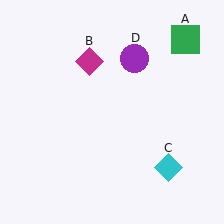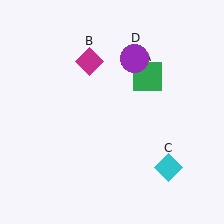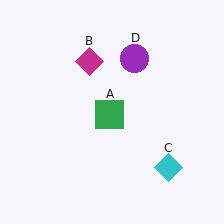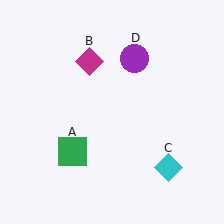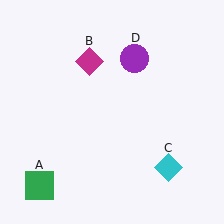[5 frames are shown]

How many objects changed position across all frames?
1 object changed position: green square (object A).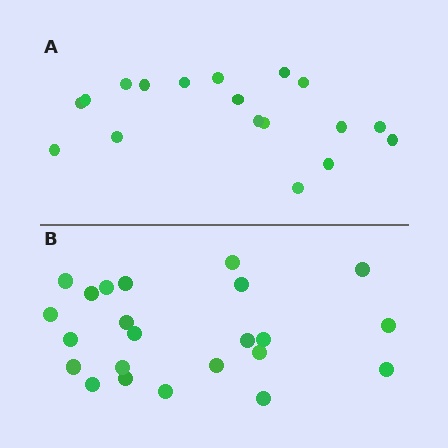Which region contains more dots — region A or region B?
Region B (the bottom region) has more dots.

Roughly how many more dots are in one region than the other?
Region B has about 5 more dots than region A.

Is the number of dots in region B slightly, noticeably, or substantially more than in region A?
Region B has noticeably more, but not dramatically so. The ratio is roughly 1.3 to 1.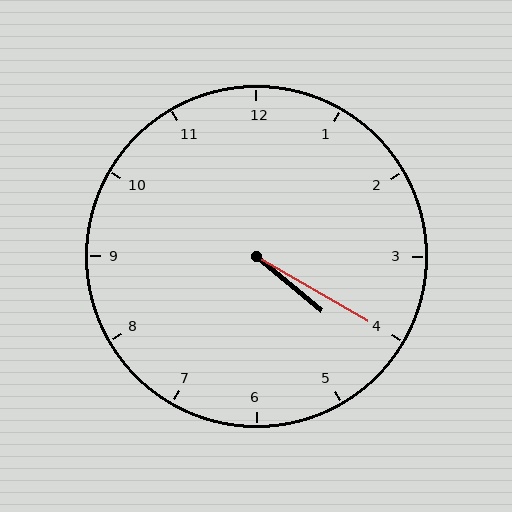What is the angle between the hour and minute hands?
Approximately 10 degrees.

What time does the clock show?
4:20.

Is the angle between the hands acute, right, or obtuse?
It is acute.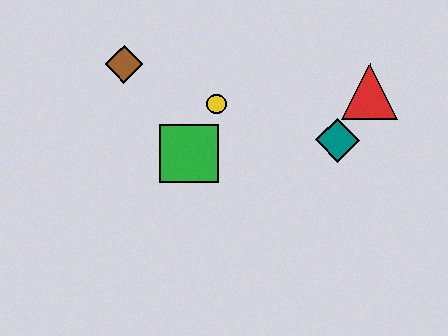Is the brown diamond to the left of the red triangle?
Yes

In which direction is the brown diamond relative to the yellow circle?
The brown diamond is to the left of the yellow circle.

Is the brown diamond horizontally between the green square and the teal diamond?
No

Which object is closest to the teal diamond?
The red triangle is closest to the teal diamond.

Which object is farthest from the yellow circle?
The red triangle is farthest from the yellow circle.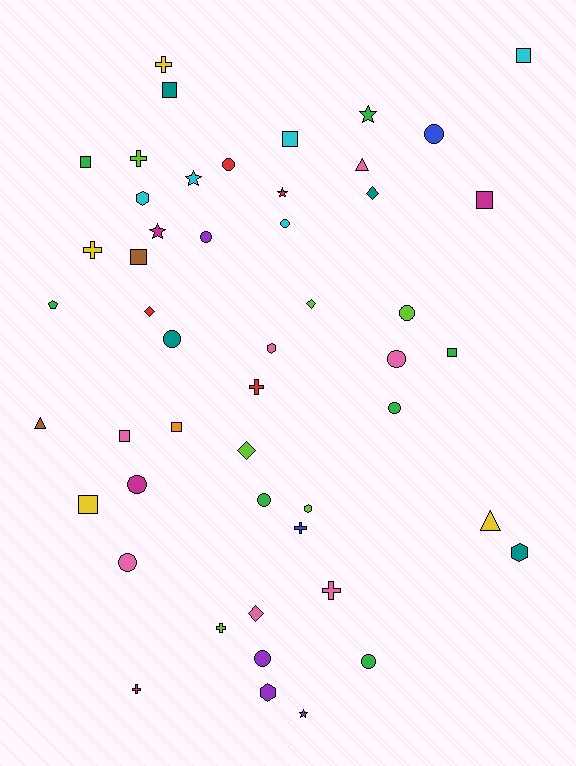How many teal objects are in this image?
There are 4 teal objects.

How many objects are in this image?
There are 50 objects.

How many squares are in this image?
There are 10 squares.